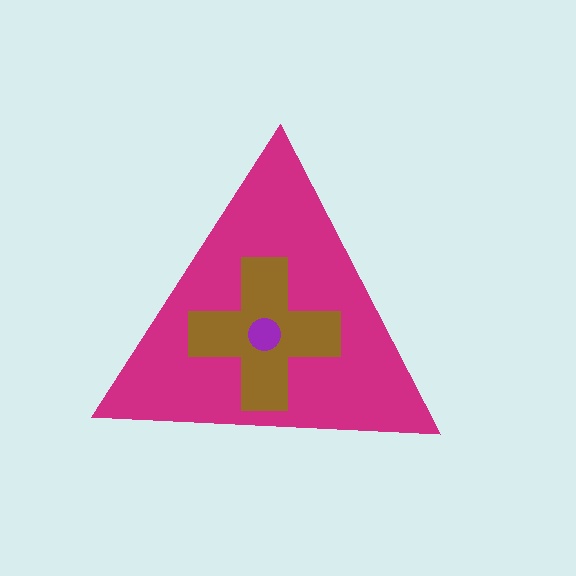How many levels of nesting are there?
3.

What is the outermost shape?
The magenta triangle.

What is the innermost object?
The purple circle.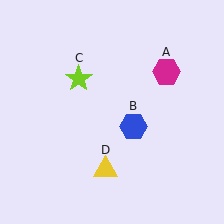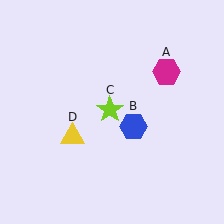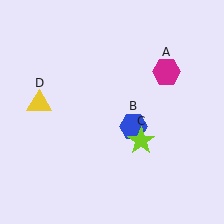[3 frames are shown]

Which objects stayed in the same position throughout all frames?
Magenta hexagon (object A) and blue hexagon (object B) remained stationary.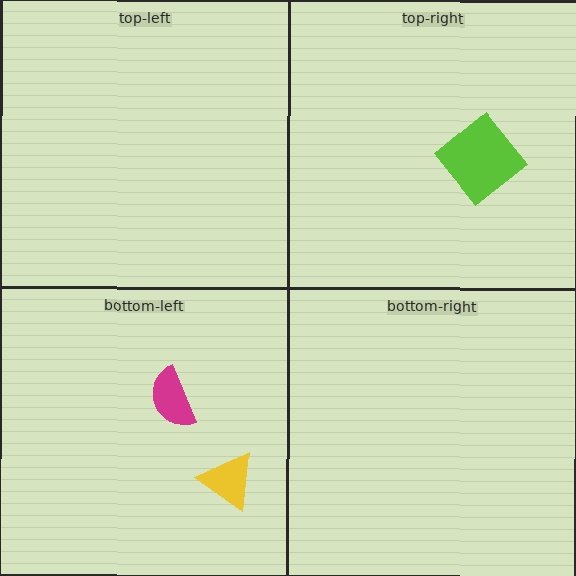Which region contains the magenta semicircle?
The bottom-left region.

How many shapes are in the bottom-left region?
2.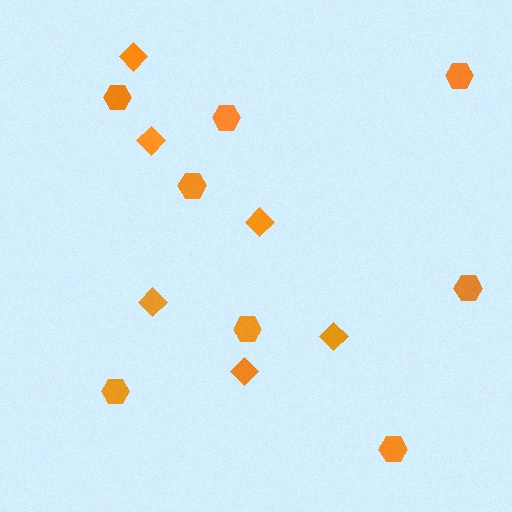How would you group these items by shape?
There are 2 groups: one group of diamonds (6) and one group of hexagons (8).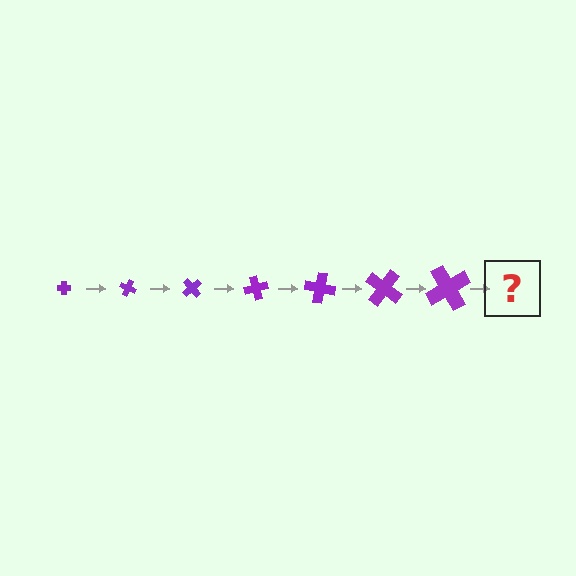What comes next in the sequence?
The next element should be a cross, larger than the previous one and rotated 175 degrees from the start.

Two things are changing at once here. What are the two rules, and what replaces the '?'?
The two rules are that the cross grows larger each step and it rotates 25 degrees each step. The '?' should be a cross, larger than the previous one and rotated 175 degrees from the start.